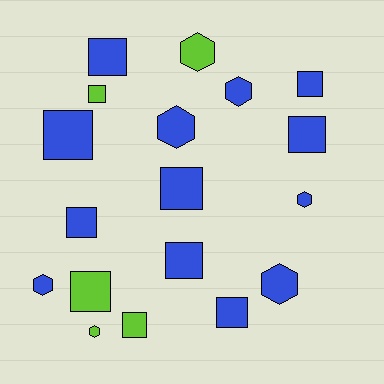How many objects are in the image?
There are 18 objects.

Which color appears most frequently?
Blue, with 13 objects.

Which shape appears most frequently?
Square, with 11 objects.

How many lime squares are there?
There are 3 lime squares.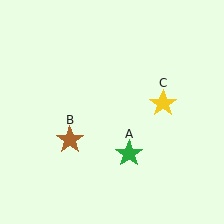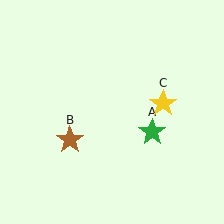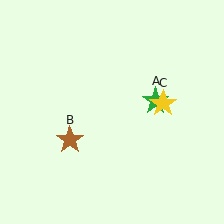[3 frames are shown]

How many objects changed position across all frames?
1 object changed position: green star (object A).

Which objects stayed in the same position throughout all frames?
Brown star (object B) and yellow star (object C) remained stationary.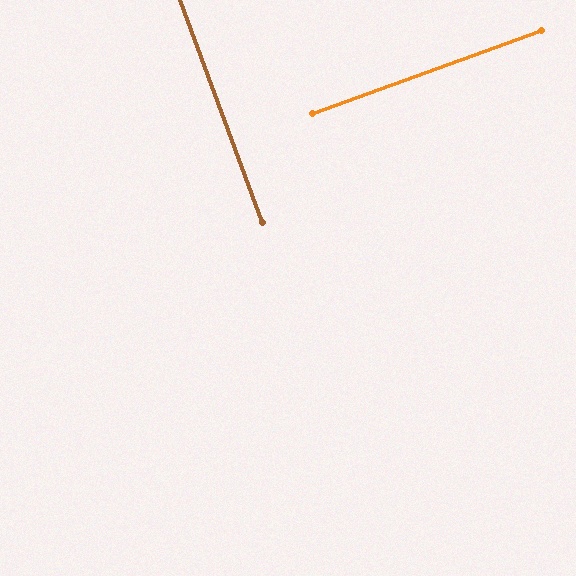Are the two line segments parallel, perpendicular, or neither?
Perpendicular — they meet at approximately 90°.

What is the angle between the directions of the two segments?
Approximately 90 degrees.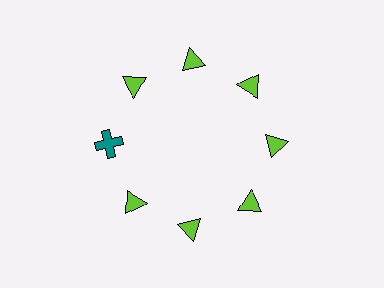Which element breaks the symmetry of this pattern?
The teal cross at roughly the 9 o'clock position breaks the symmetry. All other shapes are lime triangles.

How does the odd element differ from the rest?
It differs in both color (teal instead of lime) and shape (cross instead of triangle).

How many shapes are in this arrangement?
There are 8 shapes arranged in a ring pattern.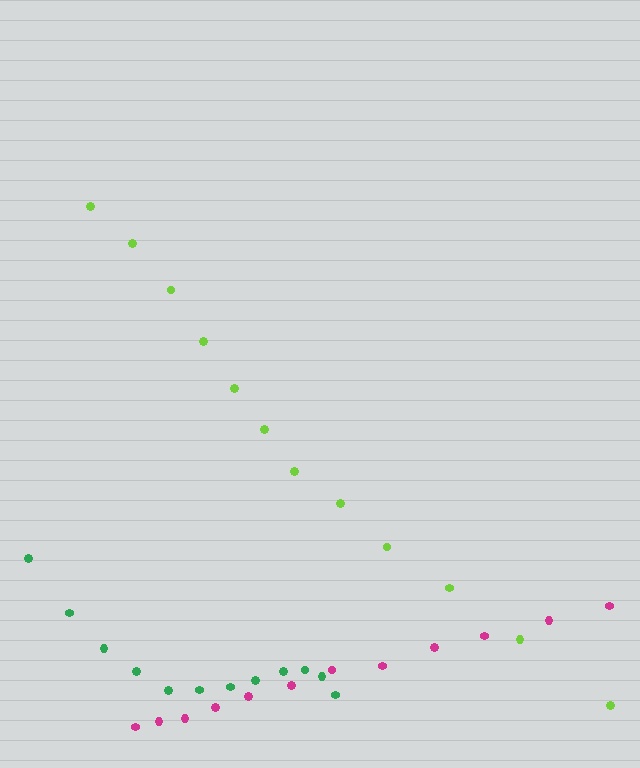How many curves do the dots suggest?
There are 3 distinct paths.